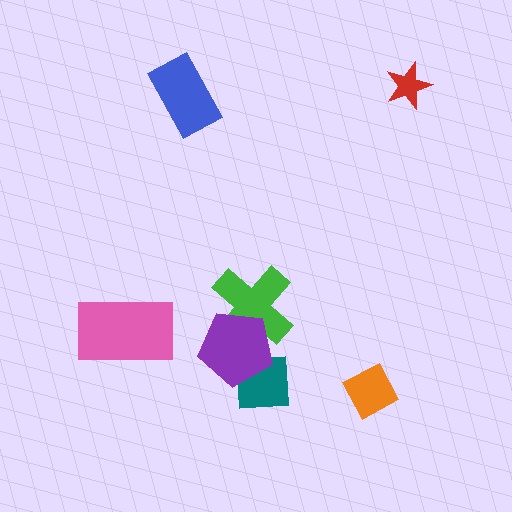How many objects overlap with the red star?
0 objects overlap with the red star.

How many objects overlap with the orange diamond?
0 objects overlap with the orange diamond.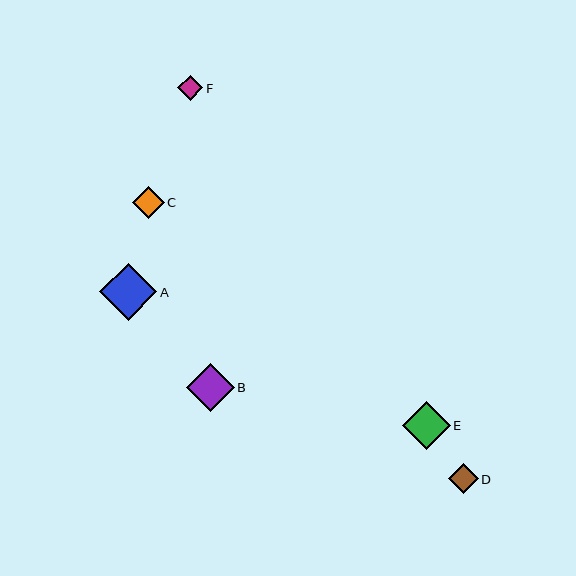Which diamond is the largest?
Diamond A is the largest with a size of approximately 57 pixels.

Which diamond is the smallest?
Diamond F is the smallest with a size of approximately 25 pixels.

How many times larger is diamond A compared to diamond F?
Diamond A is approximately 2.3 times the size of diamond F.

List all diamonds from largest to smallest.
From largest to smallest: A, B, E, C, D, F.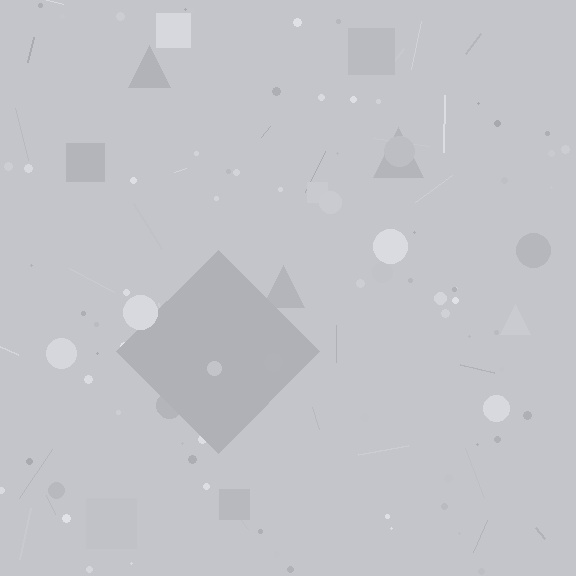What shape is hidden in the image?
A diamond is hidden in the image.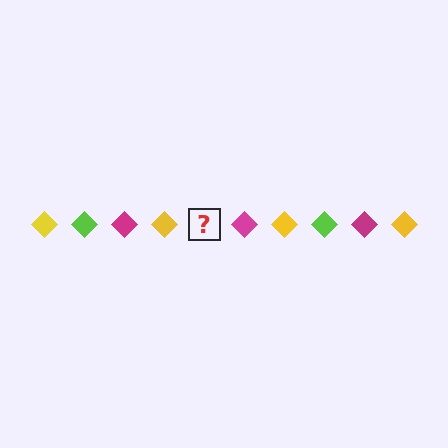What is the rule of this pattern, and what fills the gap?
The rule is that the pattern cycles through yellow, lime, magenta diamonds. The gap should be filled with a lime diamond.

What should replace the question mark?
The question mark should be replaced with a lime diamond.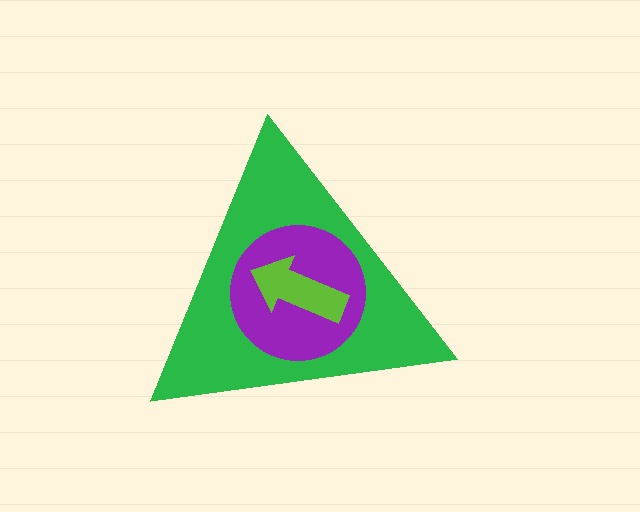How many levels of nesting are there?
3.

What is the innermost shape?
The lime arrow.